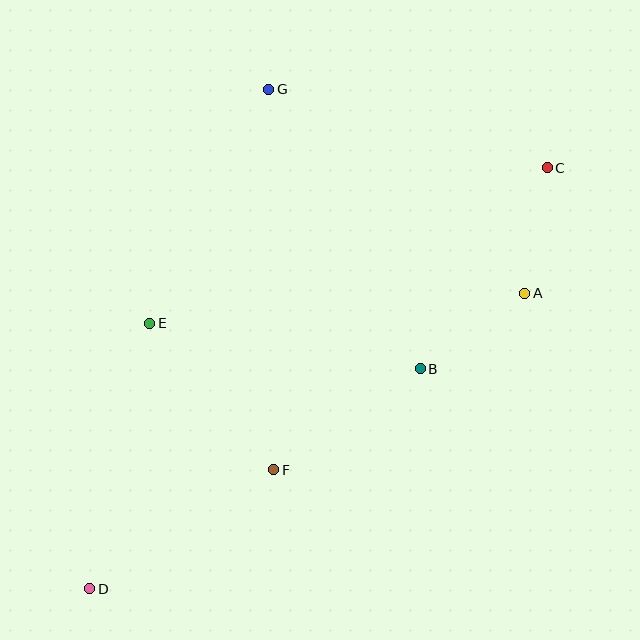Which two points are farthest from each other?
Points C and D are farthest from each other.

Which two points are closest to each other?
Points A and C are closest to each other.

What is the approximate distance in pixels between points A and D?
The distance between A and D is approximately 526 pixels.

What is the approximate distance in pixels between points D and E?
The distance between D and E is approximately 272 pixels.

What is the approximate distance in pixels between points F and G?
The distance between F and G is approximately 381 pixels.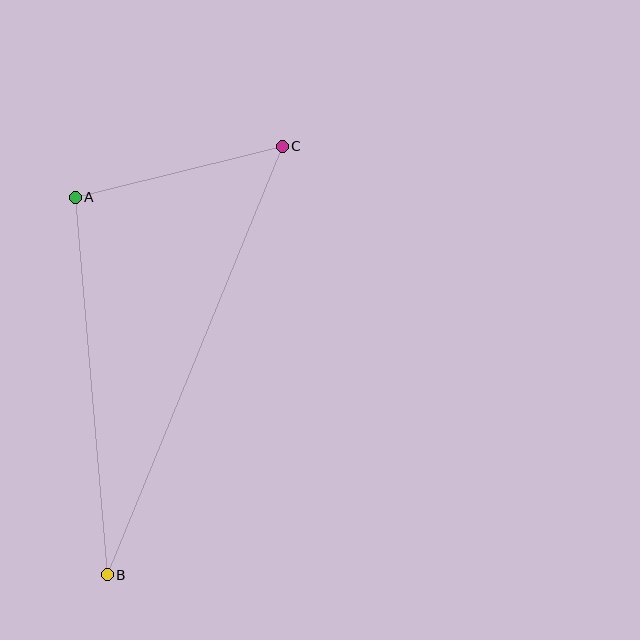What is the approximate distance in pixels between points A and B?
The distance between A and B is approximately 379 pixels.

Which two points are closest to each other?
Points A and C are closest to each other.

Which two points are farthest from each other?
Points B and C are farthest from each other.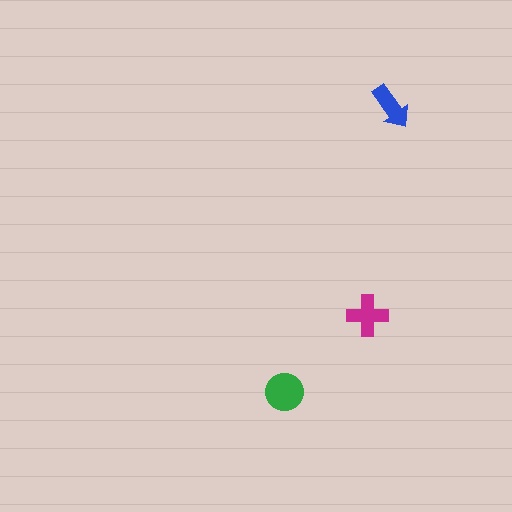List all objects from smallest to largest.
The blue arrow, the magenta cross, the green circle.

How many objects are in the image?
There are 3 objects in the image.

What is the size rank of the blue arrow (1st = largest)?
3rd.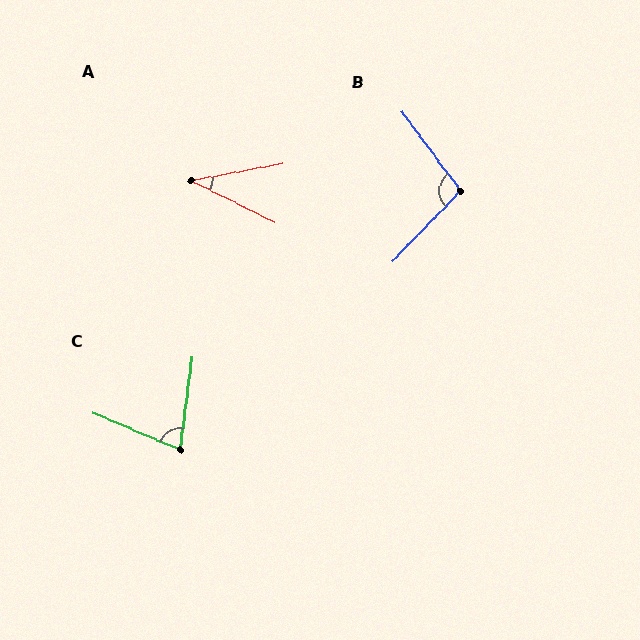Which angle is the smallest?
A, at approximately 36 degrees.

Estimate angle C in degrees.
Approximately 74 degrees.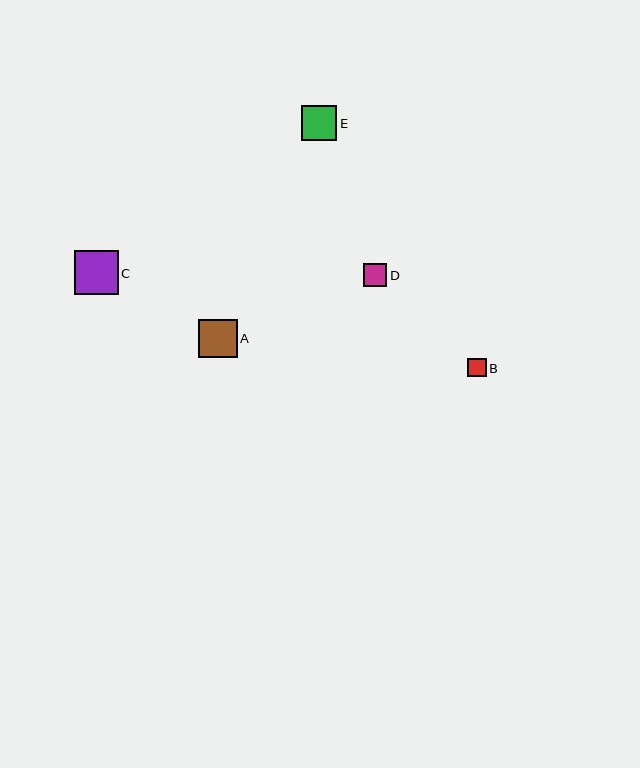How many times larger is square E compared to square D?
Square E is approximately 1.5 times the size of square D.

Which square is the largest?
Square C is the largest with a size of approximately 44 pixels.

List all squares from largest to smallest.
From largest to smallest: C, A, E, D, B.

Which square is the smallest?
Square B is the smallest with a size of approximately 19 pixels.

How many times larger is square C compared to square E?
Square C is approximately 1.3 times the size of square E.